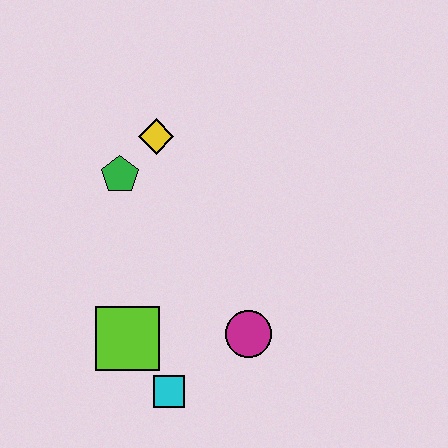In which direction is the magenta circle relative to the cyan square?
The magenta circle is to the right of the cyan square.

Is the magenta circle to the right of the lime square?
Yes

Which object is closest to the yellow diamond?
The green pentagon is closest to the yellow diamond.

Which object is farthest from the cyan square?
The yellow diamond is farthest from the cyan square.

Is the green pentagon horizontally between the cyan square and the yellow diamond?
No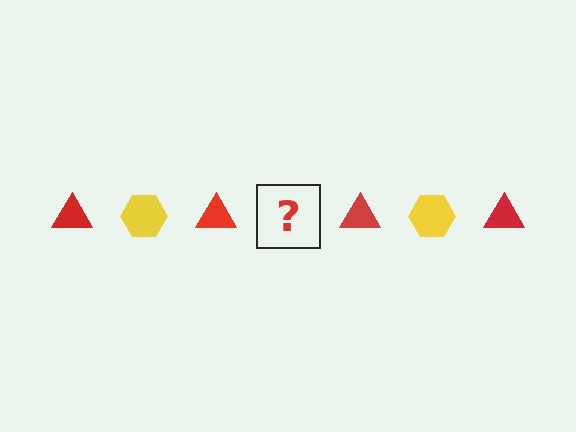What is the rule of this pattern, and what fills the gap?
The rule is that the pattern alternates between red triangle and yellow hexagon. The gap should be filled with a yellow hexagon.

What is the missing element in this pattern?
The missing element is a yellow hexagon.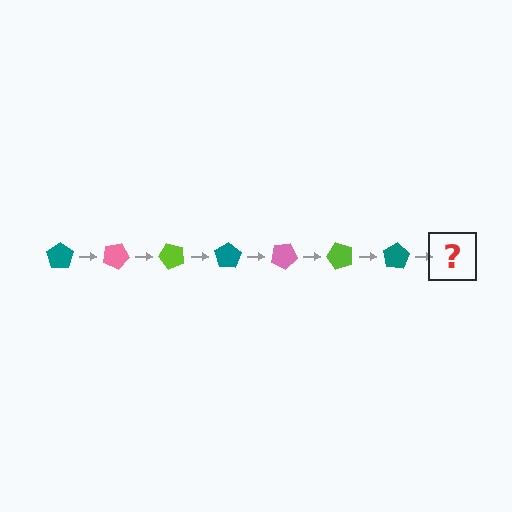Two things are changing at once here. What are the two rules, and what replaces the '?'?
The two rules are that it rotates 25 degrees each step and the color cycles through teal, pink, and lime. The '?' should be a pink pentagon, rotated 175 degrees from the start.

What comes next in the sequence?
The next element should be a pink pentagon, rotated 175 degrees from the start.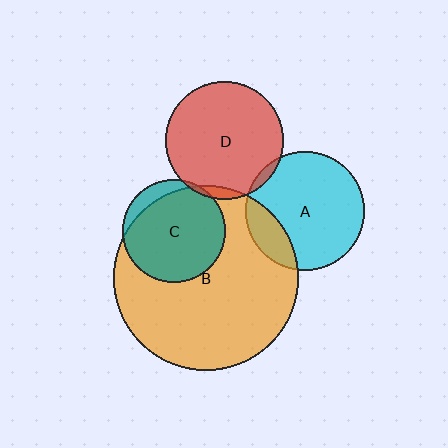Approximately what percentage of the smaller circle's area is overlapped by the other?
Approximately 5%.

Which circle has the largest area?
Circle B (orange).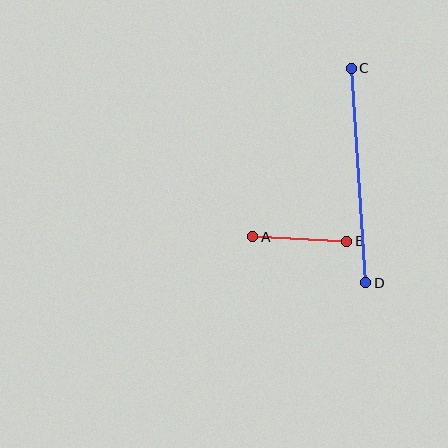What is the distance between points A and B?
The distance is approximately 94 pixels.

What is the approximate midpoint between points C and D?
The midpoint is at approximately (359, 176) pixels.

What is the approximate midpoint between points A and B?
The midpoint is at approximately (300, 239) pixels.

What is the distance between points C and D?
The distance is approximately 215 pixels.